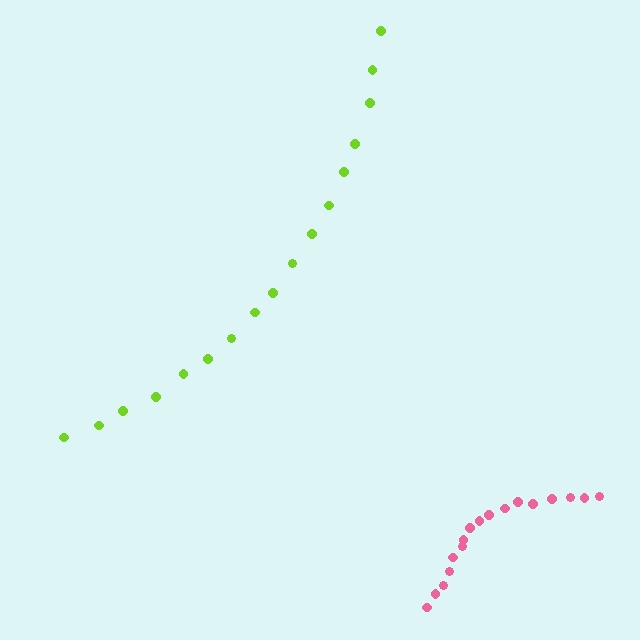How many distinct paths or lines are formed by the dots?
There are 2 distinct paths.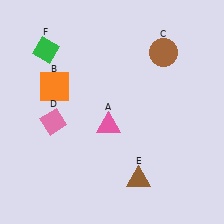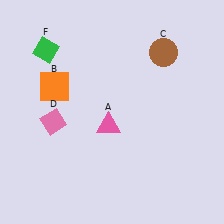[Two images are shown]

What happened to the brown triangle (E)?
The brown triangle (E) was removed in Image 2. It was in the bottom-right area of Image 1.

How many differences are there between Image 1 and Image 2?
There is 1 difference between the two images.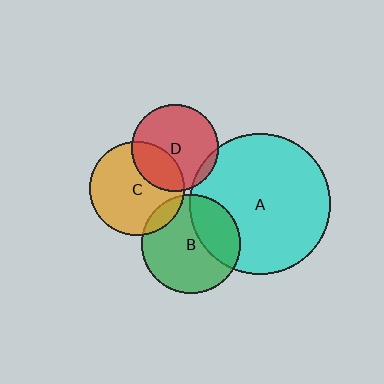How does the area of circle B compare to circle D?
Approximately 1.3 times.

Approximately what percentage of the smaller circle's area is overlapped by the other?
Approximately 30%.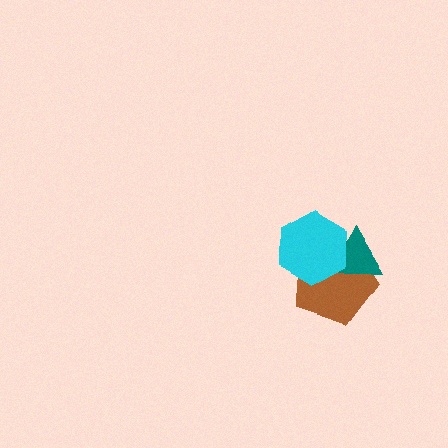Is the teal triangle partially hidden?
Yes, it is partially covered by another shape.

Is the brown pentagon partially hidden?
Yes, it is partially covered by another shape.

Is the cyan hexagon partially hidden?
No, no other shape covers it.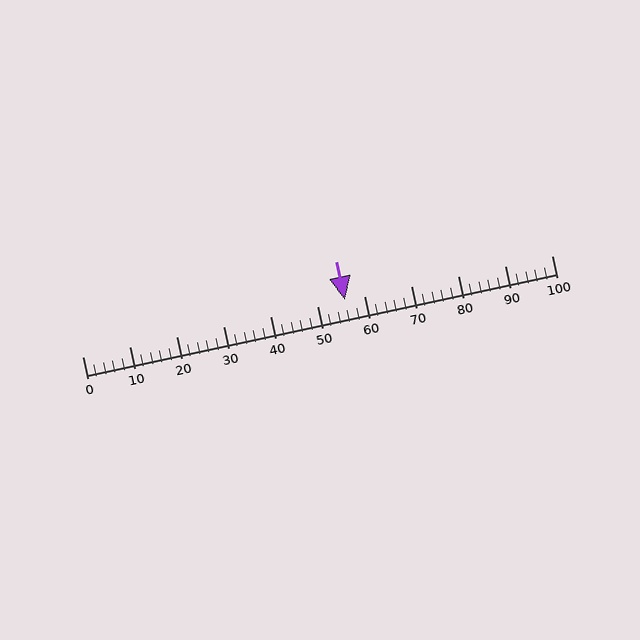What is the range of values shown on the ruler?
The ruler shows values from 0 to 100.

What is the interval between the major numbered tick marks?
The major tick marks are spaced 10 units apart.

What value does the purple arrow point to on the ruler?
The purple arrow points to approximately 56.